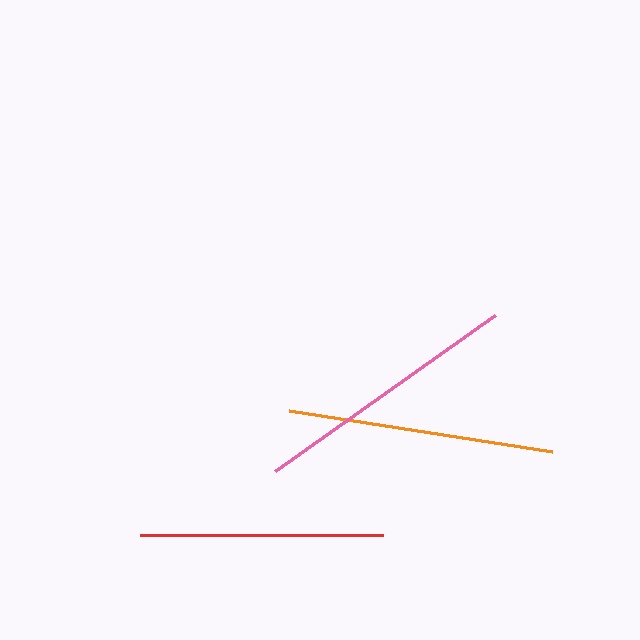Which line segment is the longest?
The pink line is the longest at approximately 270 pixels.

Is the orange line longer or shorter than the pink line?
The pink line is longer than the orange line.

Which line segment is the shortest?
The red line is the shortest at approximately 243 pixels.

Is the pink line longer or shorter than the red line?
The pink line is longer than the red line.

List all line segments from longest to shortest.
From longest to shortest: pink, orange, red.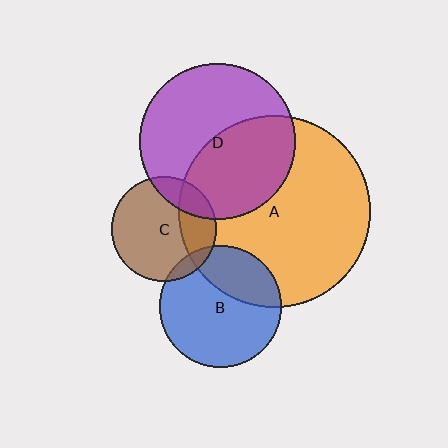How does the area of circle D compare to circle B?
Approximately 1.6 times.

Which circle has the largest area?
Circle A (orange).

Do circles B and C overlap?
Yes.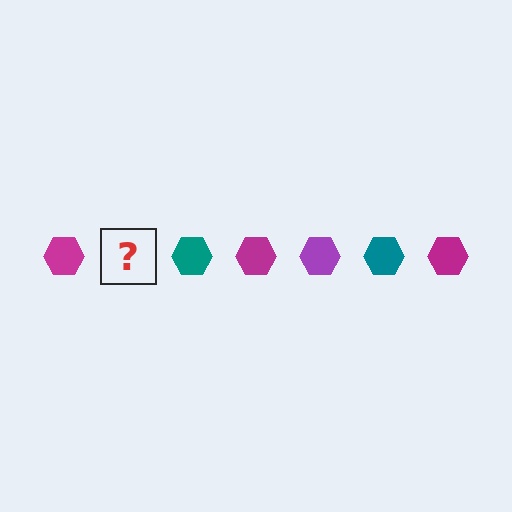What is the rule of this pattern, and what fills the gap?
The rule is that the pattern cycles through magenta, purple, teal hexagons. The gap should be filled with a purple hexagon.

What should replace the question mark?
The question mark should be replaced with a purple hexagon.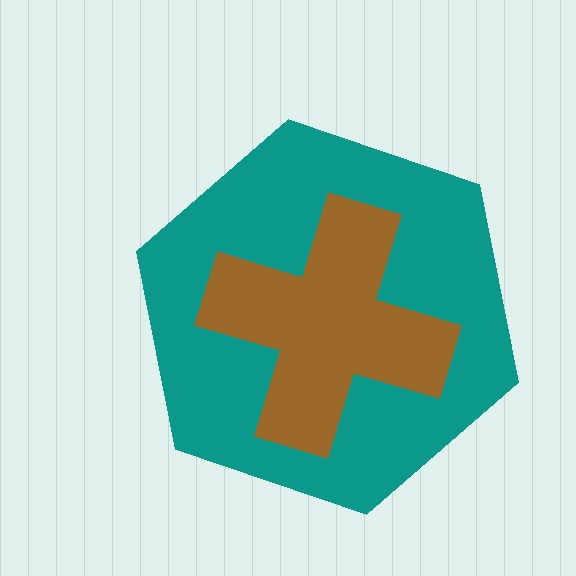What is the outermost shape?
The teal hexagon.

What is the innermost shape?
The brown cross.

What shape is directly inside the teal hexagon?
The brown cross.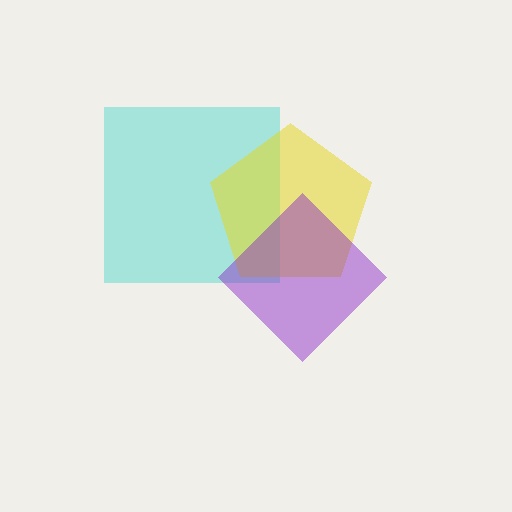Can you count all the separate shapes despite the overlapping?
Yes, there are 3 separate shapes.